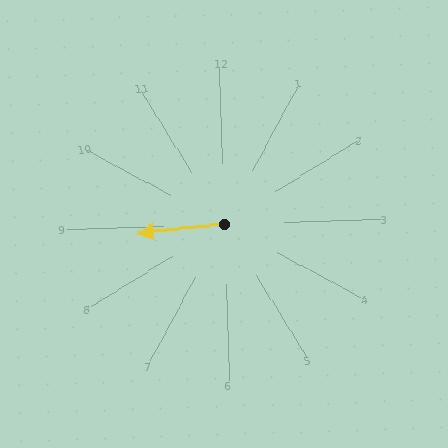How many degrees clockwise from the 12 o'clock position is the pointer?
Approximately 266 degrees.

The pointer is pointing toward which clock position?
Roughly 9 o'clock.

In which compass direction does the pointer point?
West.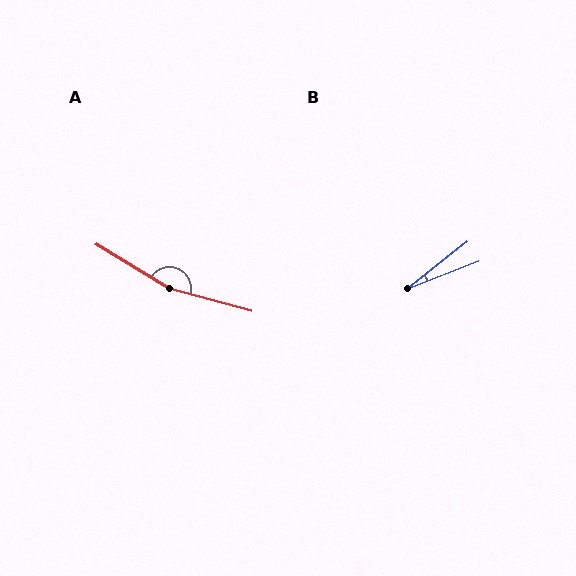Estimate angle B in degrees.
Approximately 17 degrees.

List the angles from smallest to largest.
B (17°), A (164°).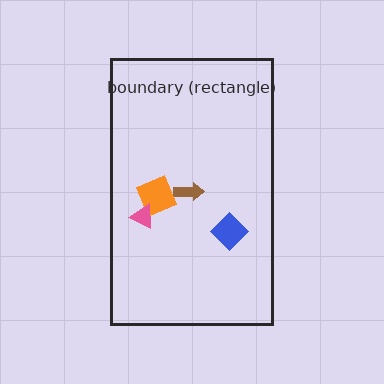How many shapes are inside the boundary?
4 inside, 0 outside.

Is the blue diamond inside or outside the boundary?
Inside.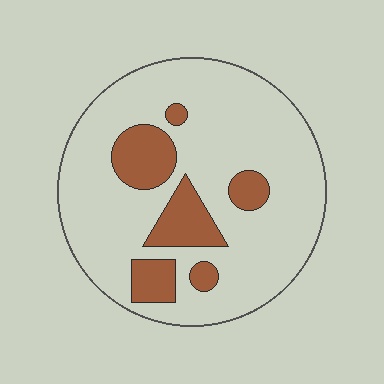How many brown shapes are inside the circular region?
6.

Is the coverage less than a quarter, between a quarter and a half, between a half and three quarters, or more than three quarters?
Less than a quarter.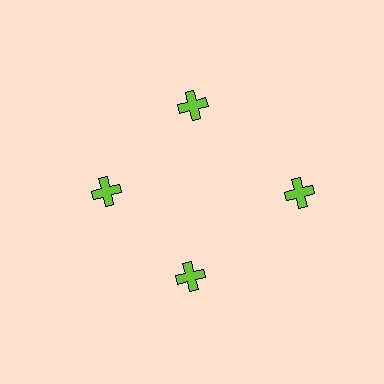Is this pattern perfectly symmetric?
No. The 4 lime crosses are arranged in a ring, but one element near the 3 o'clock position is pushed outward from the center, breaking the 4-fold rotational symmetry.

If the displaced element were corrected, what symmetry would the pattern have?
It would have 4-fold rotational symmetry — the pattern would map onto itself every 90 degrees.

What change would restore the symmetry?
The symmetry would be restored by moving it inward, back onto the ring so that all 4 crosses sit at equal angles and equal distance from the center.